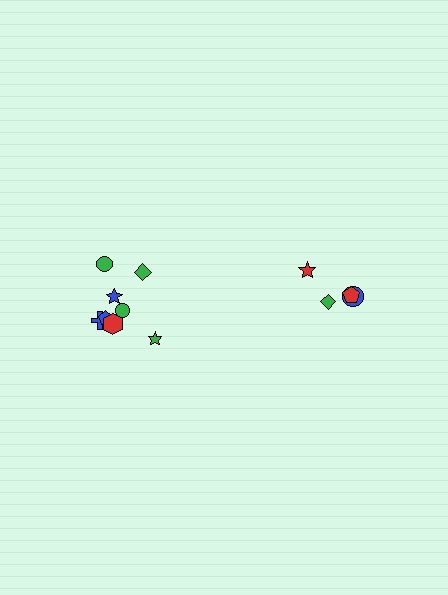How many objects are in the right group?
There are 4 objects.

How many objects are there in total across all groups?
There are 12 objects.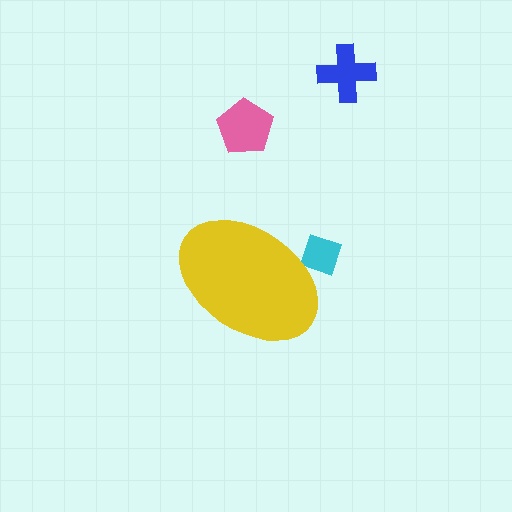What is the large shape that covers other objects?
A yellow ellipse.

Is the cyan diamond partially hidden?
Yes, the cyan diamond is partially hidden behind the yellow ellipse.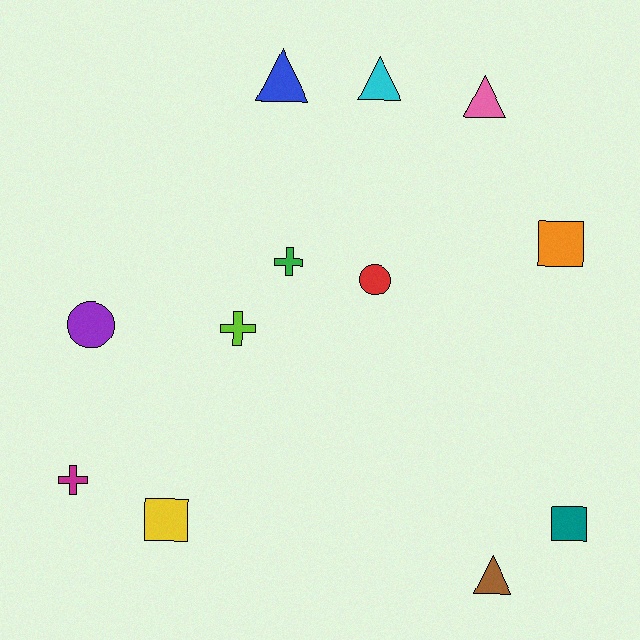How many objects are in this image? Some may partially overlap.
There are 12 objects.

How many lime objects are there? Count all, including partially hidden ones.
There is 1 lime object.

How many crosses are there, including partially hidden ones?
There are 3 crosses.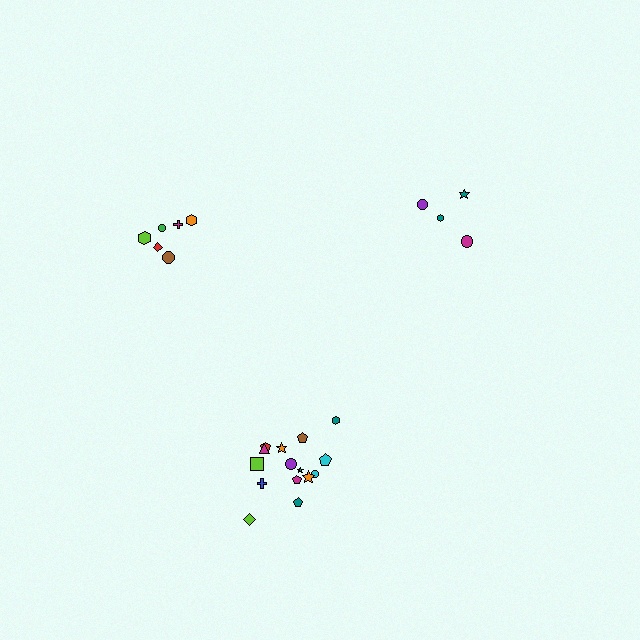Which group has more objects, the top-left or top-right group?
The top-left group.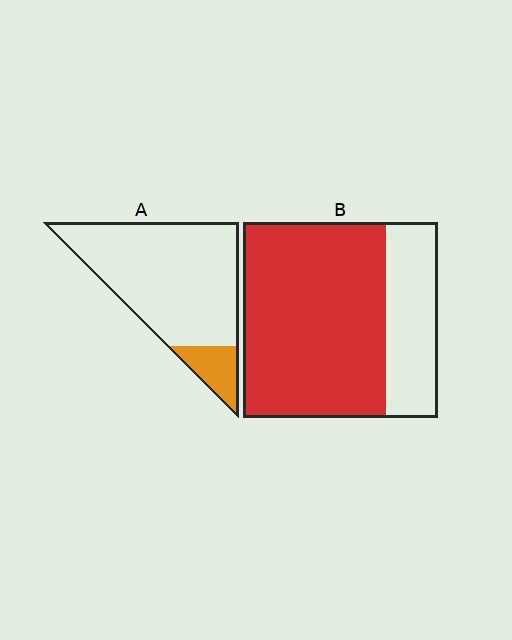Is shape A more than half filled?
No.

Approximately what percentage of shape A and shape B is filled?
A is approximately 15% and B is approximately 75%.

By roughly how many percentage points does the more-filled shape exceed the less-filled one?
By roughly 60 percentage points (B over A).